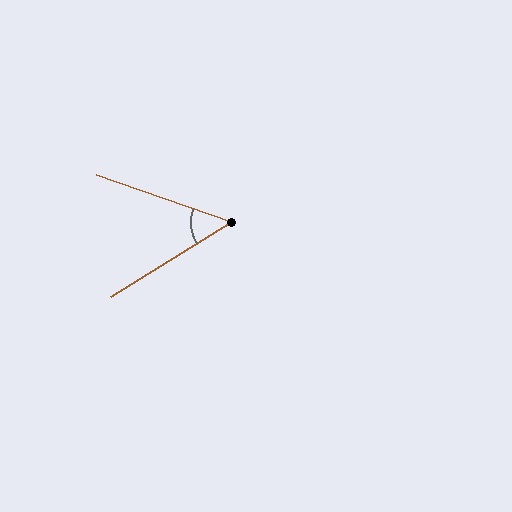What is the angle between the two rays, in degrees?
Approximately 51 degrees.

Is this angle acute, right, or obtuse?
It is acute.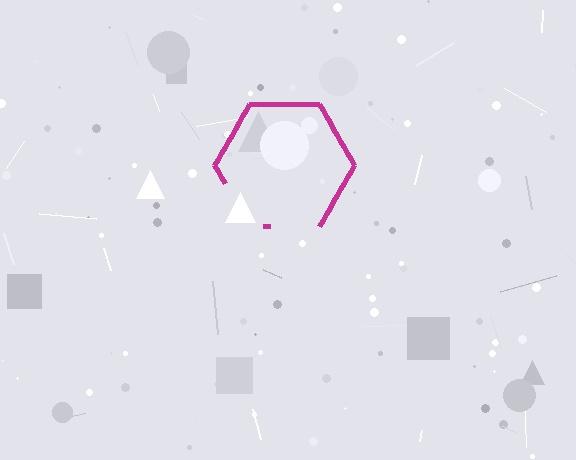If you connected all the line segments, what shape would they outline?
They would outline a hexagon.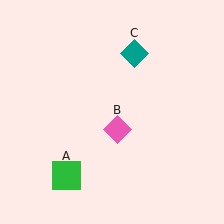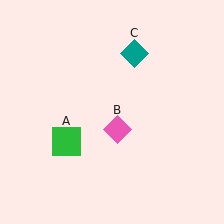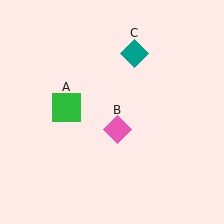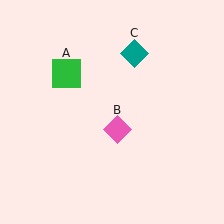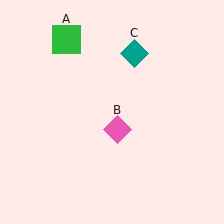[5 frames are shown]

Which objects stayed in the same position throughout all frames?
Pink diamond (object B) and teal diamond (object C) remained stationary.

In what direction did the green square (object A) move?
The green square (object A) moved up.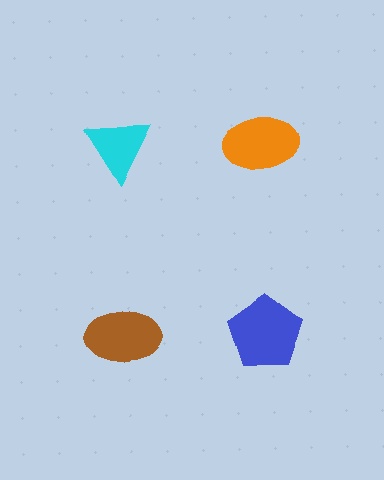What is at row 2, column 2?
A blue pentagon.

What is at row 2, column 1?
A brown ellipse.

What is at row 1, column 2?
An orange ellipse.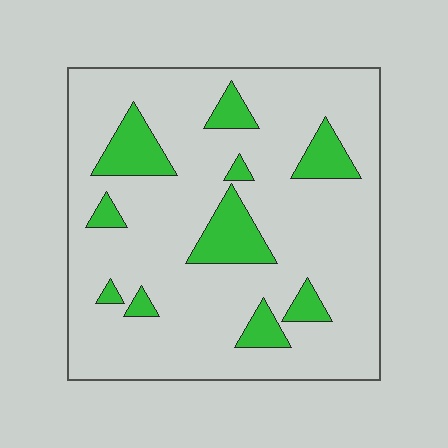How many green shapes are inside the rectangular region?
10.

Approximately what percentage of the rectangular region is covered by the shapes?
Approximately 15%.